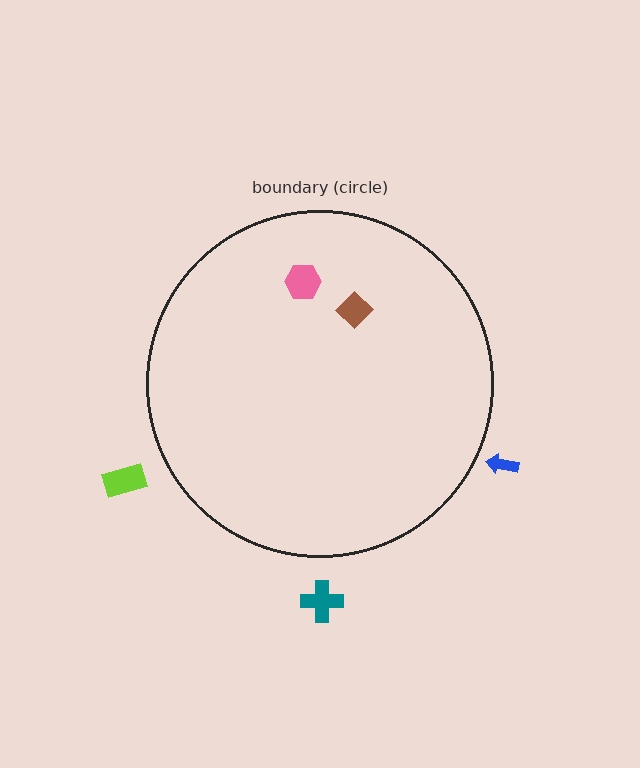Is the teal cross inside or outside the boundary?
Outside.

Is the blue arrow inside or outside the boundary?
Outside.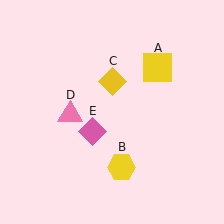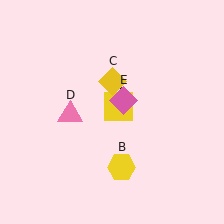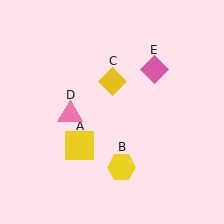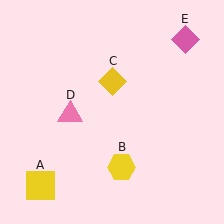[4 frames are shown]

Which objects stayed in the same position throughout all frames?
Yellow hexagon (object B) and yellow diamond (object C) and pink triangle (object D) remained stationary.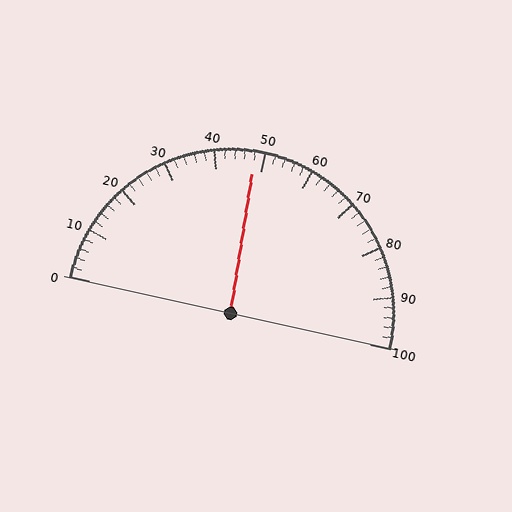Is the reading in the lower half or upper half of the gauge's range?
The reading is in the lower half of the range (0 to 100).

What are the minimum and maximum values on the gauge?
The gauge ranges from 0 to 100.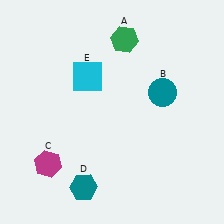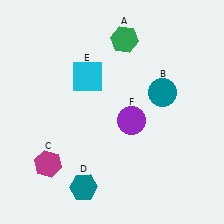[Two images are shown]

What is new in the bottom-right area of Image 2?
A purple circle (F) was added in the bottom-right area of Image 2.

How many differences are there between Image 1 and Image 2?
There is 1 difference between the two images.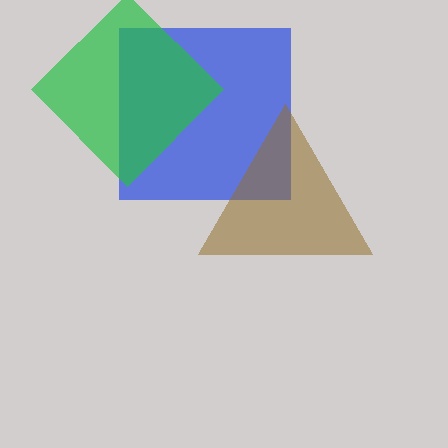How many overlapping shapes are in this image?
There are 3 overlapping shapes in the image.